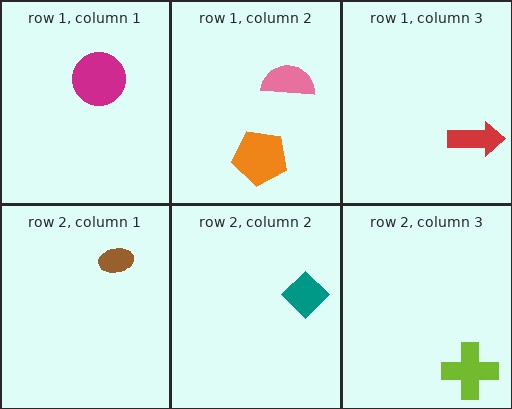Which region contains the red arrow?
The row 1, column 3 region.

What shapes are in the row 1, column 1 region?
The magenta circle.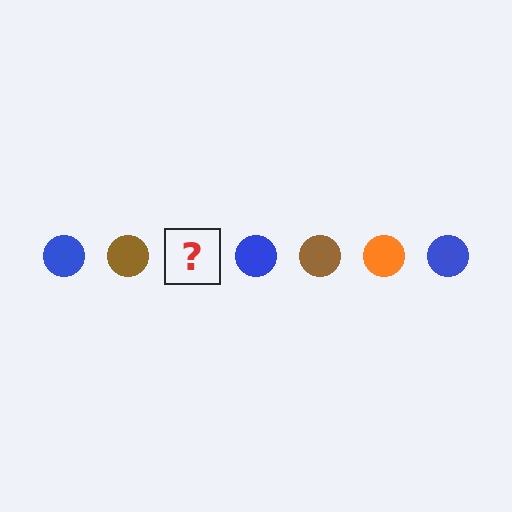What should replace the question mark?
The question mark should be replaced with an orange circle.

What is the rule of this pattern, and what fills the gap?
The rule is that the pattern cycles through blue, brown, orange circles. The gap should be filled with an orange circle.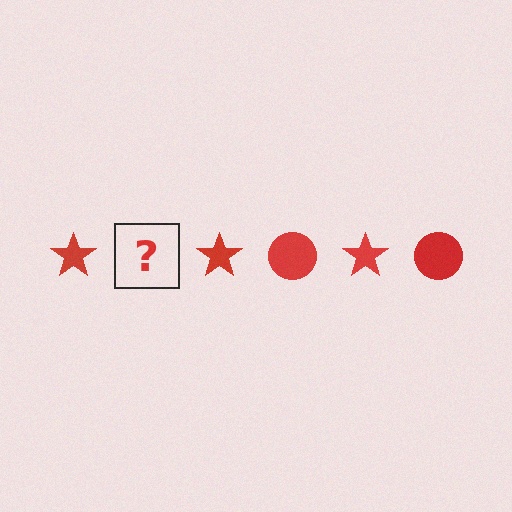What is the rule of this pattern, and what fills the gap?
The rule is that the pattern cycles through star, circle shapes in red. The gap should be filled with a red circle.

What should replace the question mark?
The question mark should be replaced with a red circle.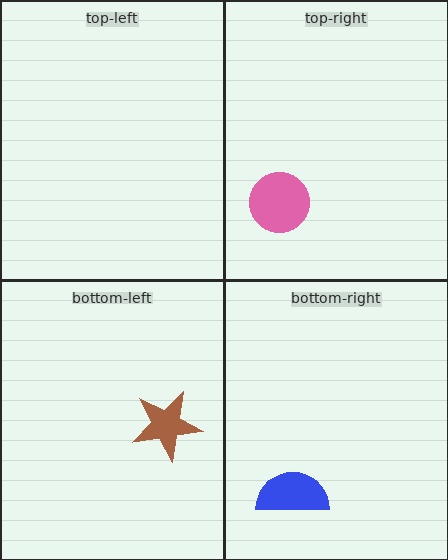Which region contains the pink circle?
The top-right region.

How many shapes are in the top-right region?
1.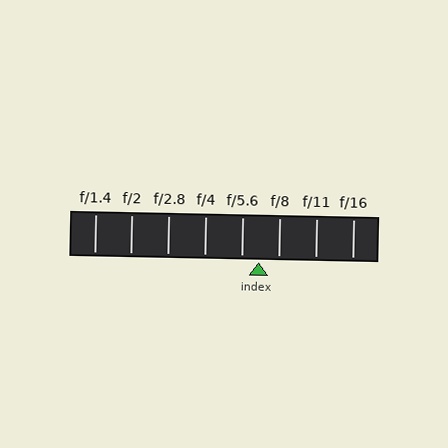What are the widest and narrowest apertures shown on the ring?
The widest aperture shown is f/1.4 and the narrowest is f/16.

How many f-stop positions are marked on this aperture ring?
There are 8 f-stop positions marked.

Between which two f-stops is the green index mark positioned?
The index mark is between f/5.6 and f/8.